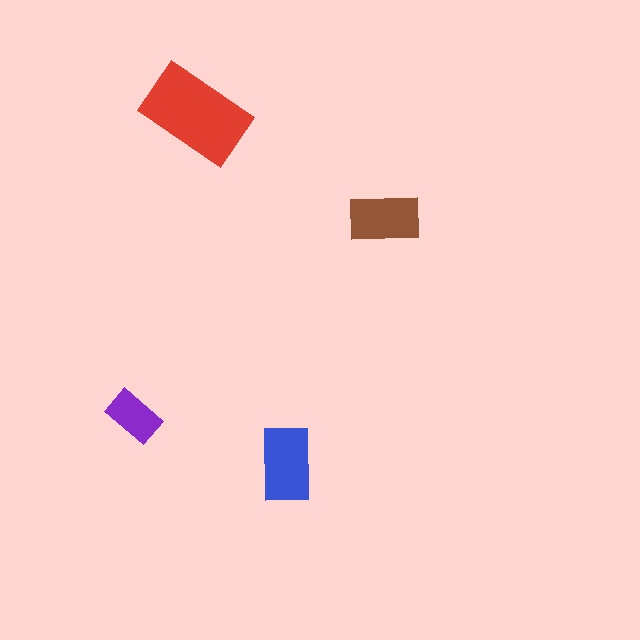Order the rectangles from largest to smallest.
the red one, the blue one, the brown one, the purple one.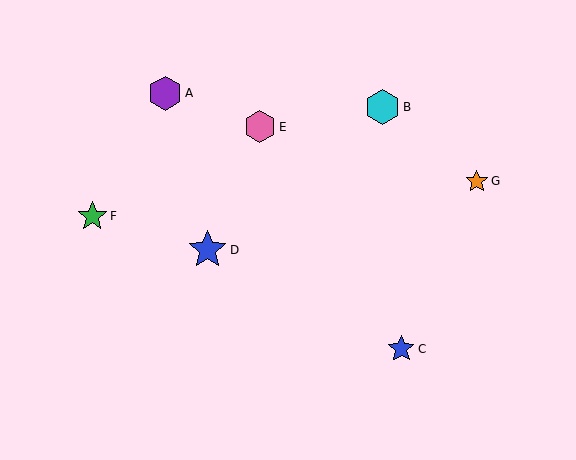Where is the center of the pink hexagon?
The center of the pink hexagon is at (260, 127).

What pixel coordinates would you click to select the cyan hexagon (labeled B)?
Click at (383, 107) to select the cyan hexagon B.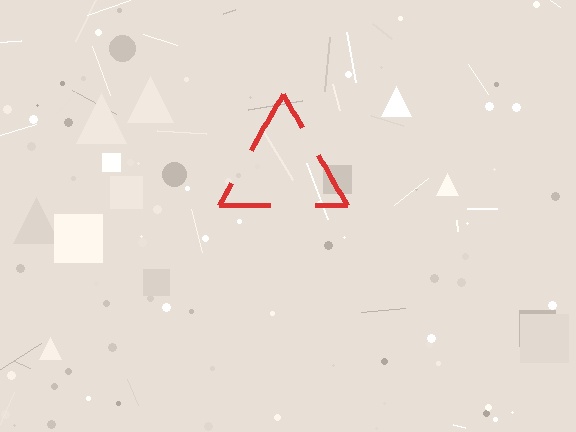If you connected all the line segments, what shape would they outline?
They would outline a triangle.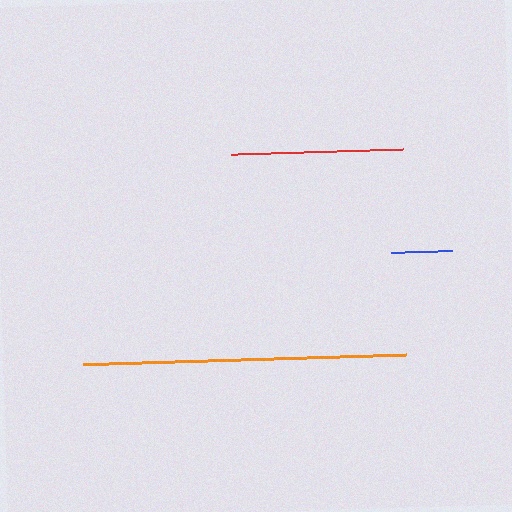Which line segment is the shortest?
The blue line is the shortest at approximately 61 pixels.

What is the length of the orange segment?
The orange segment is approximately 324 pixels long.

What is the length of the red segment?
The red segment is approximately 171 pixels long.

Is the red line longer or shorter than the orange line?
The orange line is longer than the red line.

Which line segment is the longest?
The orange line is the longest at approximately 324 pixels.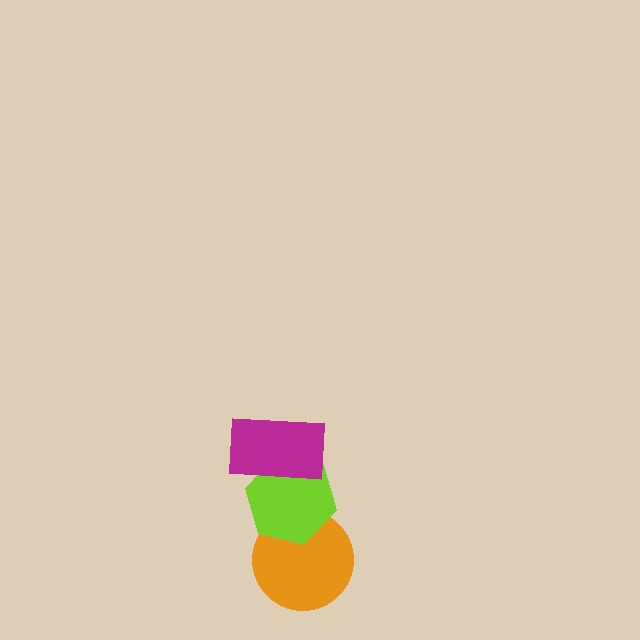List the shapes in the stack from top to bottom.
From top to bottom: the magenta rectangle, the lime hexagon, the orange circle.